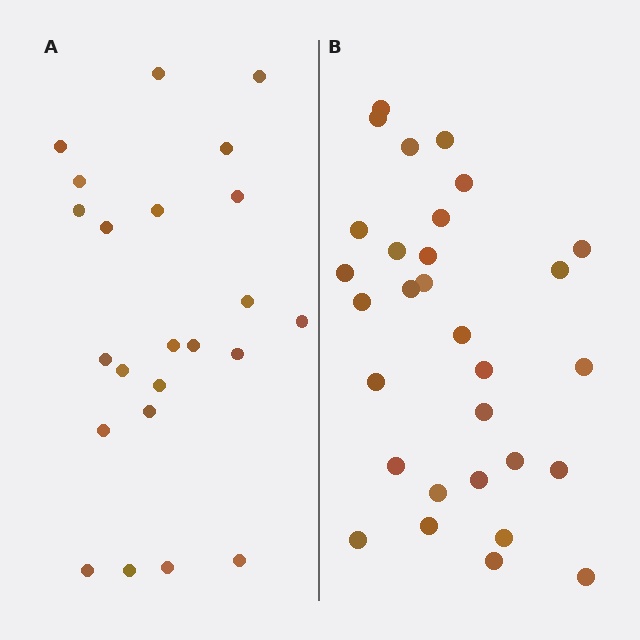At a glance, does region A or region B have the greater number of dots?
Region B (the right region) has more dots.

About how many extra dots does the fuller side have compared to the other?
Region B has roughly 8 or so more dots than region A.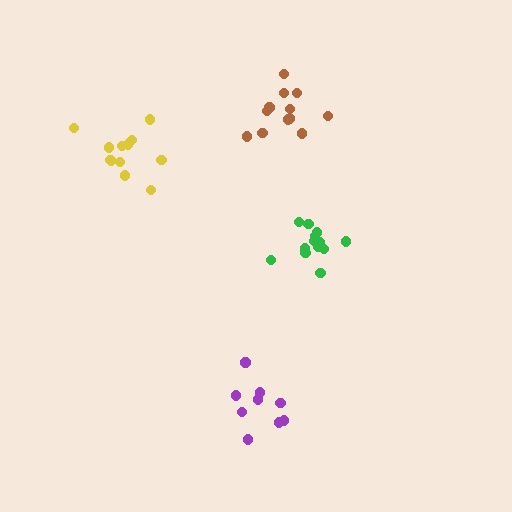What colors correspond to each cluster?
The clusters are colored: brown, purple, yellow, green.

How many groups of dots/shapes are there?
There are 4 groups.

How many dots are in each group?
Group 1: 12 dots, Group 2: 9 dots, Group 3: 12 dots, Group 4: 13 dots (46 total).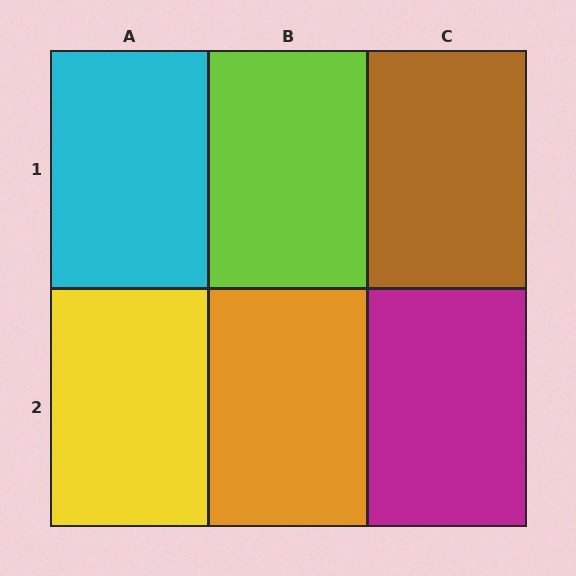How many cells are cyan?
1 cell is cyan.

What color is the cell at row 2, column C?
Magenta.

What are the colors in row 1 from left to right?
Cyan, lime, brown.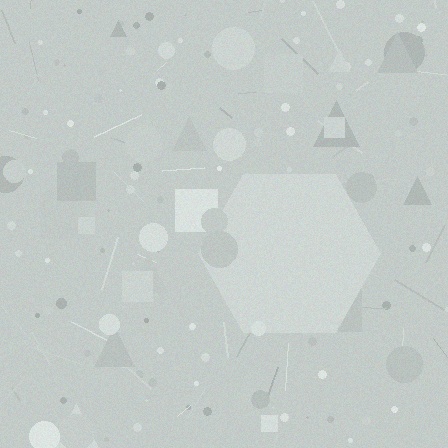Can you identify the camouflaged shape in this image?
The camouflaged shape is a hexagon.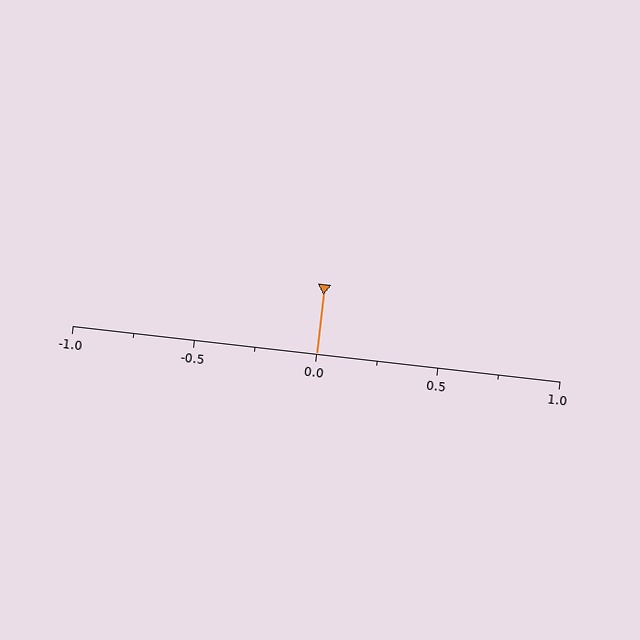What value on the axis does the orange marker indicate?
The marker indicates approximately 0.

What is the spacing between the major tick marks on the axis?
The major ticks are spaced 0.5 apart.